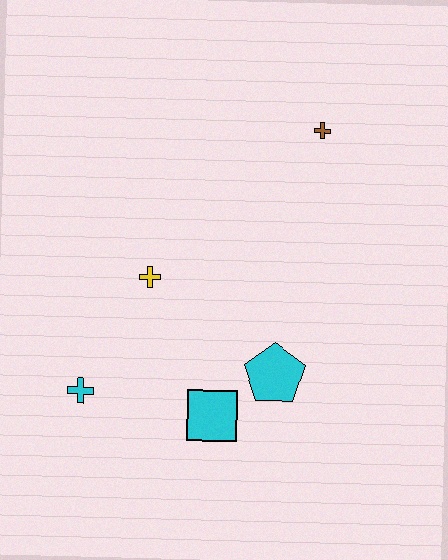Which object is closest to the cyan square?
The cyan pentagon is closest to the cyan square.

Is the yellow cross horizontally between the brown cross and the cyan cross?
Yes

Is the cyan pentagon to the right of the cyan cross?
Yes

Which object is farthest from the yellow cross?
The brown cross is farthest from the yellow cross.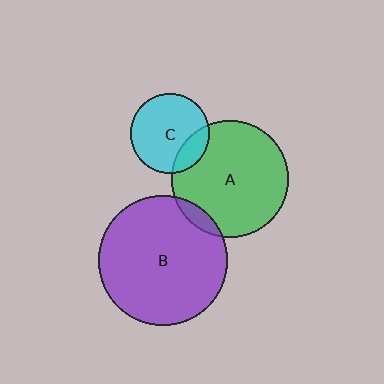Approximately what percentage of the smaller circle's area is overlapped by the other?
Approximately 20%.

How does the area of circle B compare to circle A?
Approximately 1.2 times.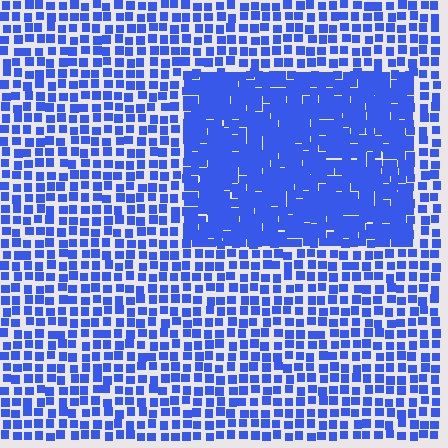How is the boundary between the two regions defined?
The boundary is defined by a change in element density (approximately 2.0x ratio). All elements are the same color, size, and shape.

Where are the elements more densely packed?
The elements are more densely packed inside the rectangle boundary.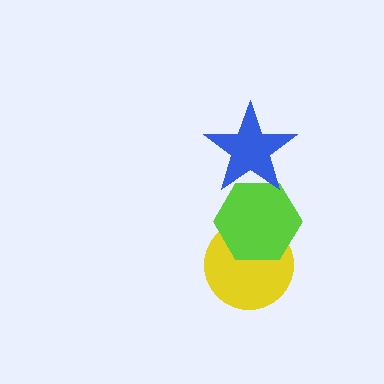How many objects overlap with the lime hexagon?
2 objects overlap with the lime hexagon.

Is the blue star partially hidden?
No, no other shape covers it.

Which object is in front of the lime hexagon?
The blue star is in front of the lime hexagon.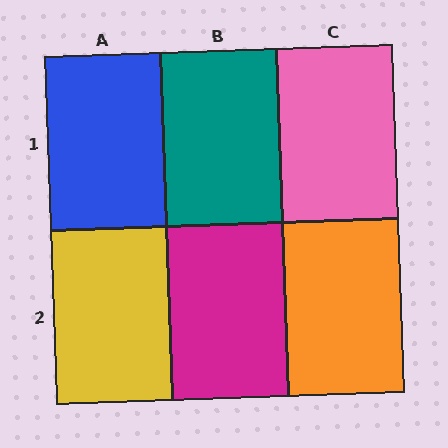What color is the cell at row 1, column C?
Pink.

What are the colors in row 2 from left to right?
Yellow, magenta, orange.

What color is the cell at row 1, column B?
Teal.